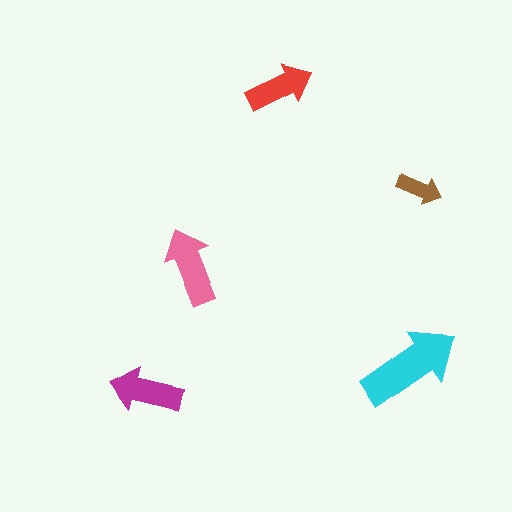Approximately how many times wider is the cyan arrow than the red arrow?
About 1.5 times wider.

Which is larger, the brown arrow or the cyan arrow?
The cyan one.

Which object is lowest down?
The magenta arrow is bottommost.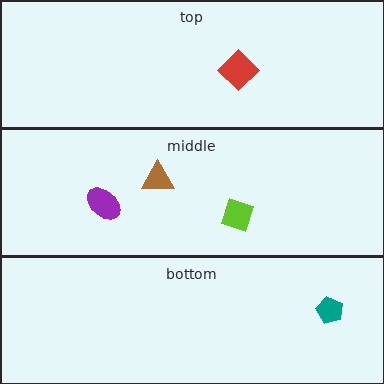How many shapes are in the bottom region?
1.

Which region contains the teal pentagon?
The bottom region.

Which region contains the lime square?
The middle region.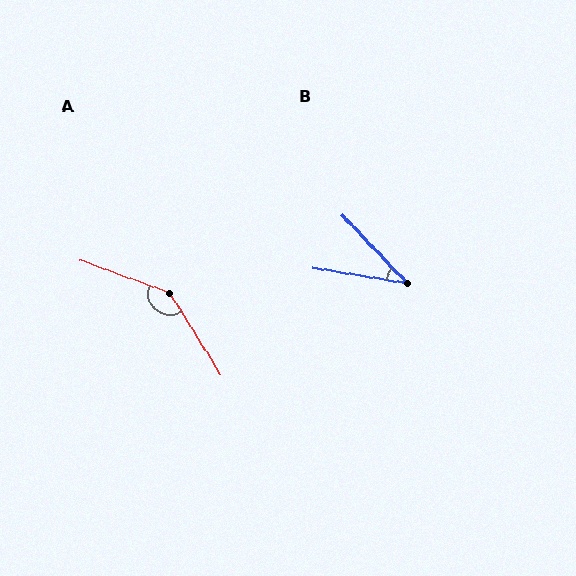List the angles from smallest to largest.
B (37°), A (142°).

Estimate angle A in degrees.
Approximately 142 degrees.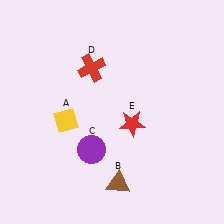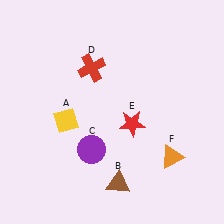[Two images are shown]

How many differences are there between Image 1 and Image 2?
There is 1 difference between the two images.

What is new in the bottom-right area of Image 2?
An orange triangle (F) was added in the bottom-right area of Image 2.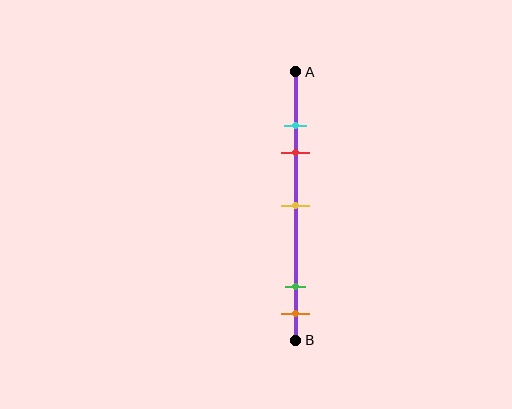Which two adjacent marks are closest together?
The cyan and red marks are the closest adjacent pair.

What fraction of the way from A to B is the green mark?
The green mark is approximately 80% (0.8) of the way from A to B.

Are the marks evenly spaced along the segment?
No, the marks are not evenly spaced.